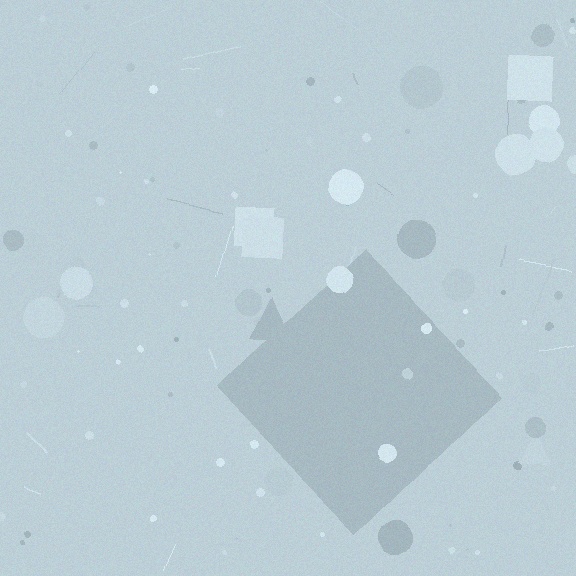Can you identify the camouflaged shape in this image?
The camouflaged shape is a diamond.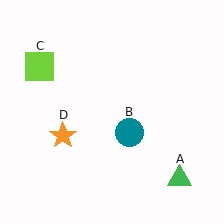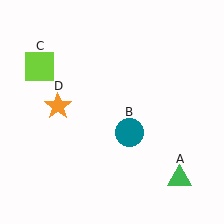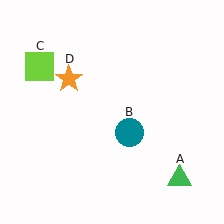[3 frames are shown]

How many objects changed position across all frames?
1 object changed position: orange star (object D).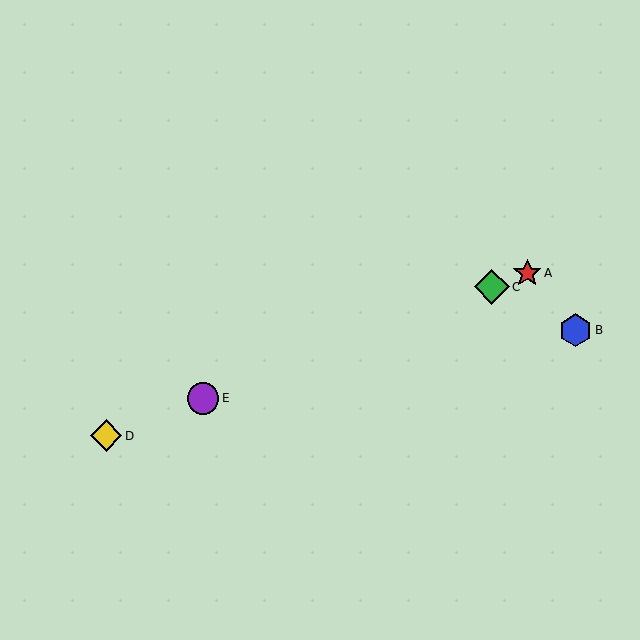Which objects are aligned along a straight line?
Objects A, C, D, E are aligned along a straight line.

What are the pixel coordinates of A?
Object A is at (527, 273).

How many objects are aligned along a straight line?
4 objects (A, C, D, E) are aligned along a straight line.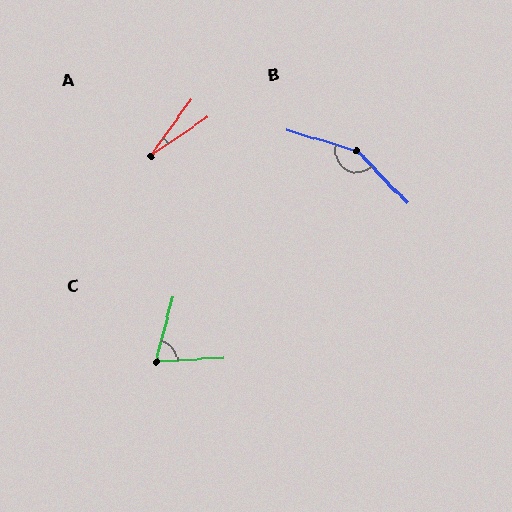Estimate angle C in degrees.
Approximately 72 degrees.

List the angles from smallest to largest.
A (20°), C (72°), B (151°).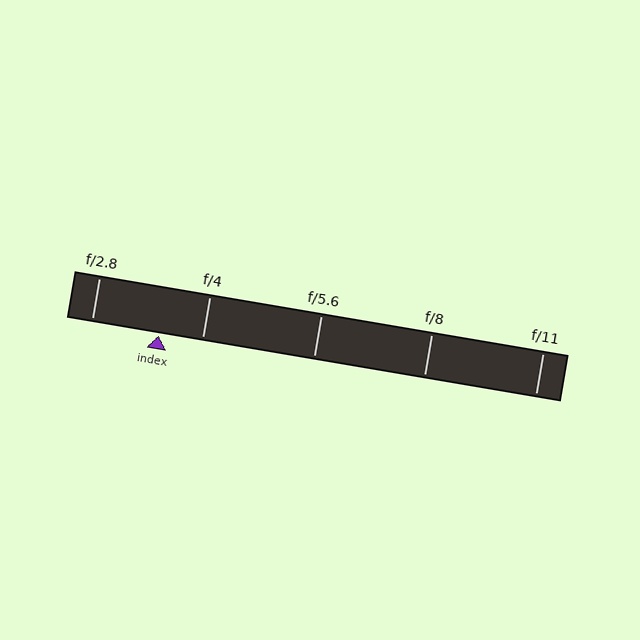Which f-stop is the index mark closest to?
The index mark is closest to f/4.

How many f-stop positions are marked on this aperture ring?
There are 5 f-stop positions marked.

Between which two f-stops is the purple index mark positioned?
The index mark is between f/2.8 and f/4.